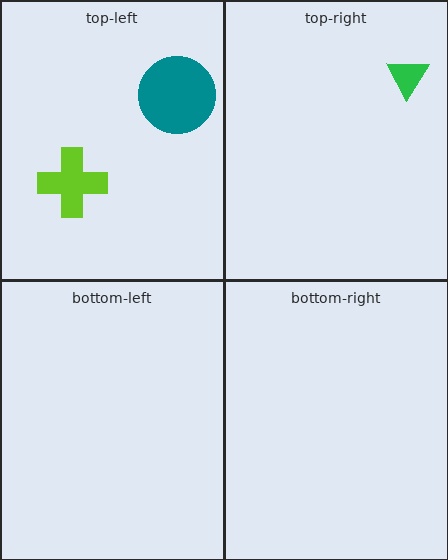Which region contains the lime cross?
The top-left region.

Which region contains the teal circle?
The top-left region.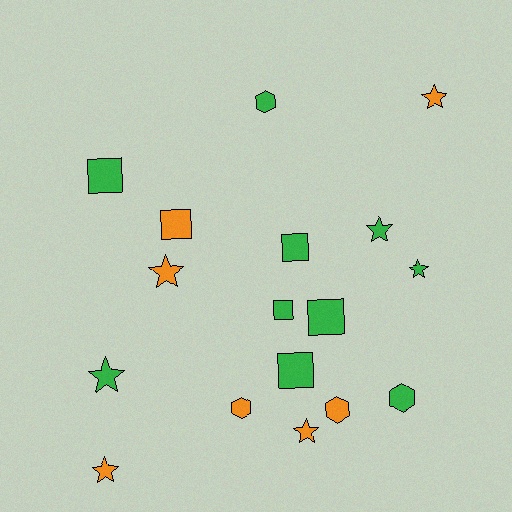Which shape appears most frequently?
Star, with 7 objects.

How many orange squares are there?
There is 1 orange square.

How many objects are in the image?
There are 17 objects.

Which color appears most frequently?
Green, with 10 objects.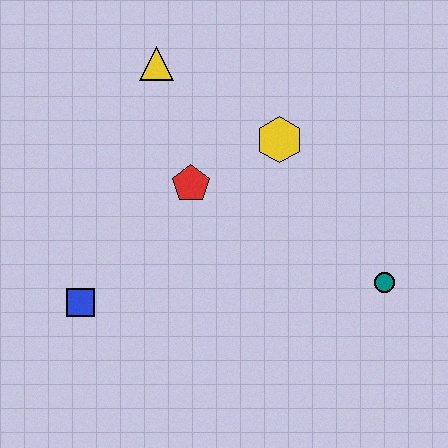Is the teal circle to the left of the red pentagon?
No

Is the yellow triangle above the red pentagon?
Yes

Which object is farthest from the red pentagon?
The teal circle is farthest from the red pentagon.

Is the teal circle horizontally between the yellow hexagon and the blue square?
No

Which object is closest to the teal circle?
The yellow hexagon is closest to the teal circle.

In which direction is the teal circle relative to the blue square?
The teal circle is to the right of the blue square.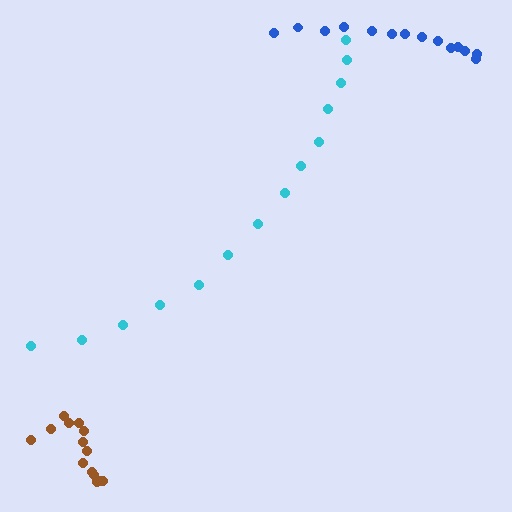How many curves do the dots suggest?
There are 3 distinct paths.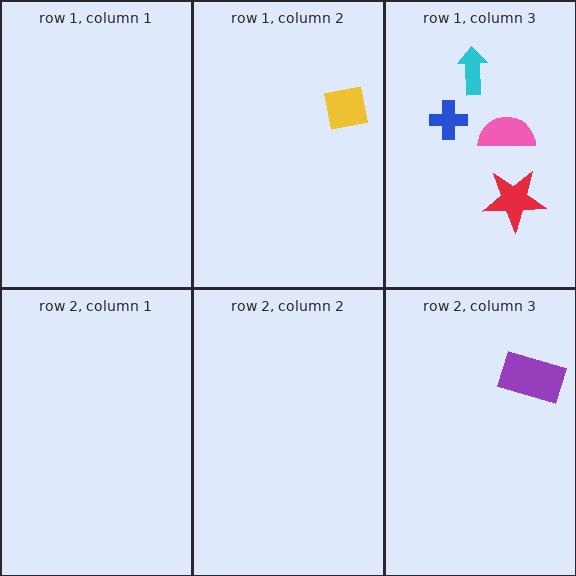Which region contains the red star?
The row 1, column 3 region.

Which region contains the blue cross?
The row 1, column 3 region.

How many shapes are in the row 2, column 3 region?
1.